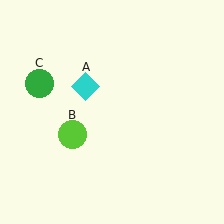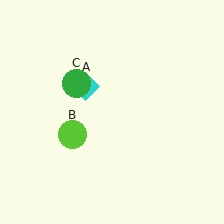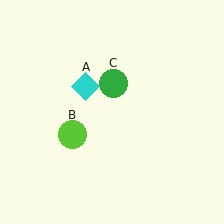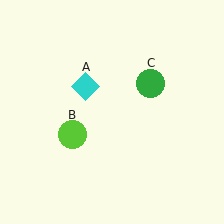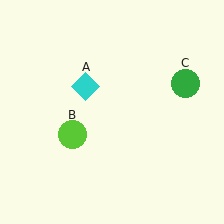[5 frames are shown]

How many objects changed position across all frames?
1 object changed position: green circle (object C).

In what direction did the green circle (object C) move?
The green circle (object C) moved right.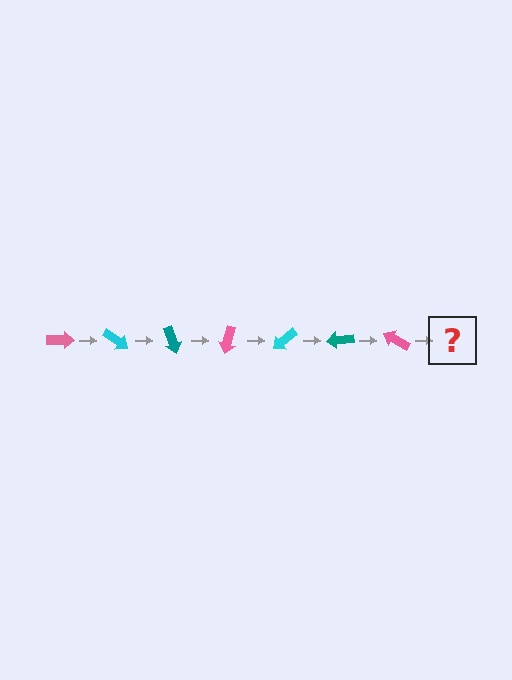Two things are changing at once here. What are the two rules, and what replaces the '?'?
The two rules are that it rotates 35 degrees each step and the color cycles through pink, cyan, and teal. The '?' should be a cyan arrow, rotated 245 degrees from the start.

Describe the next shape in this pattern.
It should be a cyan arrow, rotated 245 degrees from the start.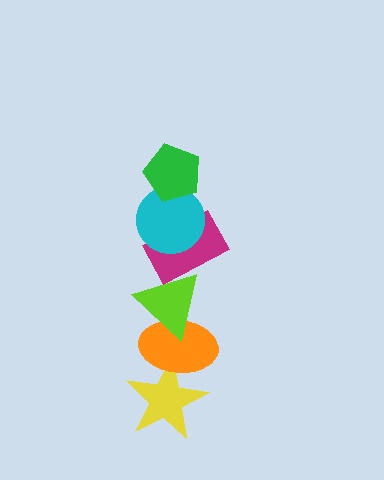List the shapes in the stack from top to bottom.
From top to bottom: the green pentagon, the cyan circle, the magenta rectangle, the lime triangle, the orange ellipse, the yellow star.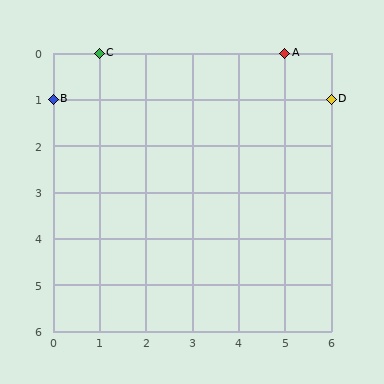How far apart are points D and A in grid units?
Points D and A are 1 column and 1 row apart (about 1.4 grid units diagonally).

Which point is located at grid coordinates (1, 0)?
Point C is at (1, 0).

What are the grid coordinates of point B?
Point B is at grid coordinates (0, 1).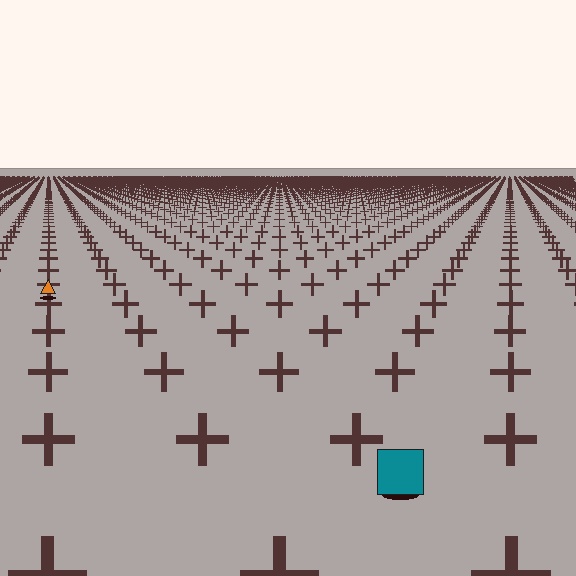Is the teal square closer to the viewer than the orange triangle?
Yes. The teal square is closer — you can tell from the texture gradient: the ground texture is coarser near it.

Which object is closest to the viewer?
The teal square is closest. The texture marks near it are larger and more spread out.